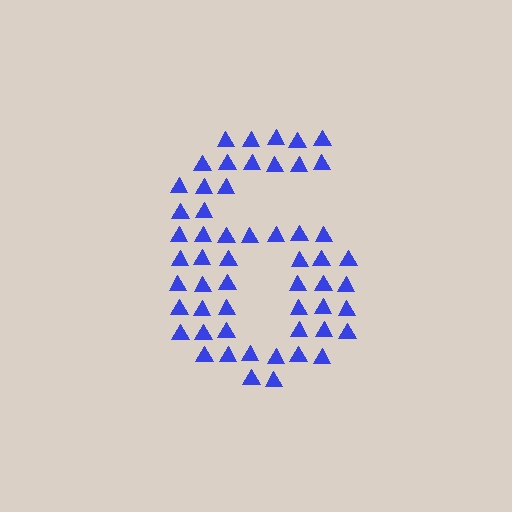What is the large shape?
The large shape is the digit 6.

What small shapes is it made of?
It is made of small triangles.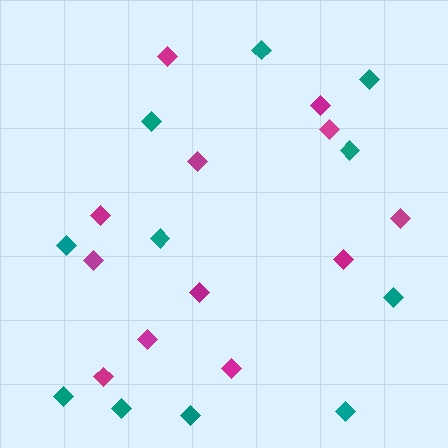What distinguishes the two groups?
There are 2 groups: one group of teal diamonds (11) and one group of magenta diamonds (12).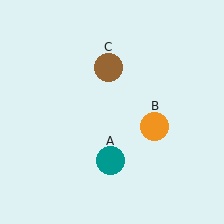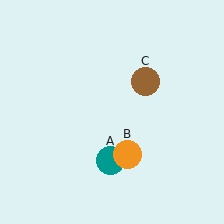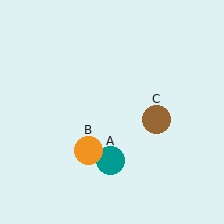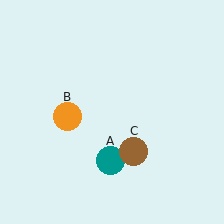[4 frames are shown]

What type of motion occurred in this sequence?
The orange circle (object B), brown circle (object C) rotated clockwise around the center of the scene.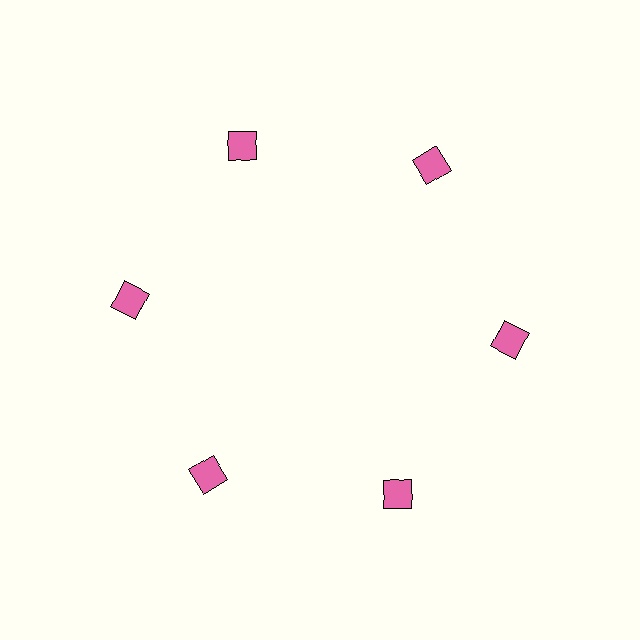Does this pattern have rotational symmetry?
Yes, this pattern has 6-fold rotational symmetry. It looks the same after rotating 60 degrees around the center.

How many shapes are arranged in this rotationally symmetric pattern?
There are 6 shapes, arranged in 6 groups of 1.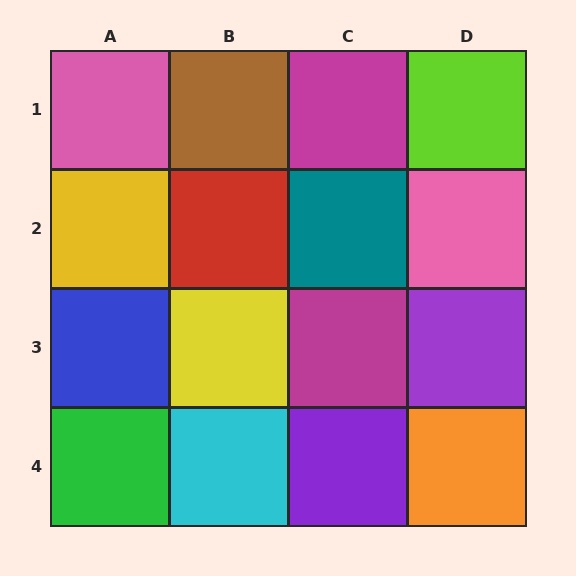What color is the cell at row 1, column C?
Magenta.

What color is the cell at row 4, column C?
Purple.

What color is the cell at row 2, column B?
Red.